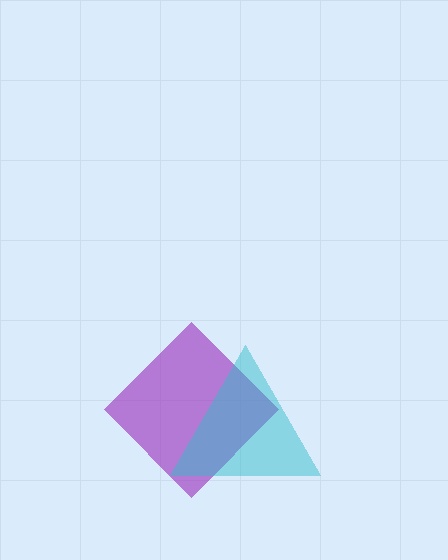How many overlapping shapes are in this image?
There are 2 overlapping shapes in the image.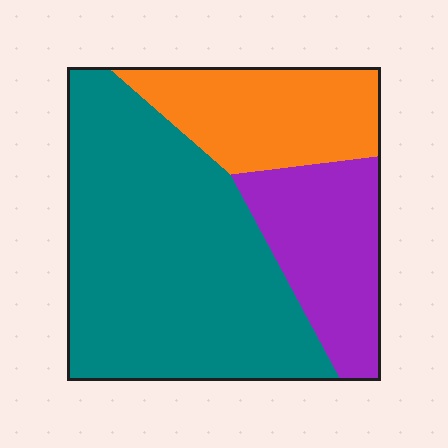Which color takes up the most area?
Teal, at roughly 55%.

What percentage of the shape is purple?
Purple takes up less than a quarter of the shape.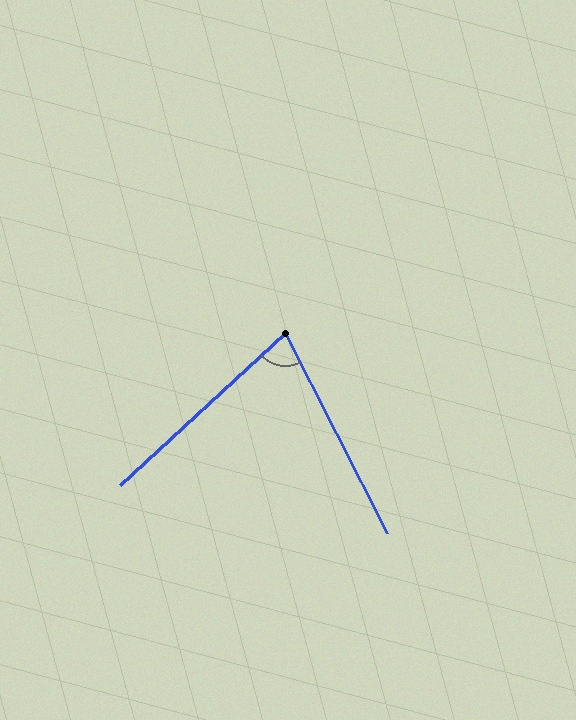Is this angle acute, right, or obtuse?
It is acute.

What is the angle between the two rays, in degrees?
Approximately 74 degrees.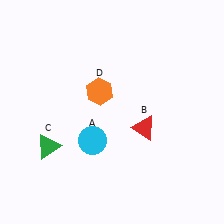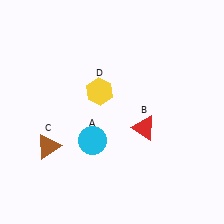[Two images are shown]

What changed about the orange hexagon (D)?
In Image 1, D is orange. In Image 2, it changed to yellow.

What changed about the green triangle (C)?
In Image 1, C is green. In Image 2, it changed to brown.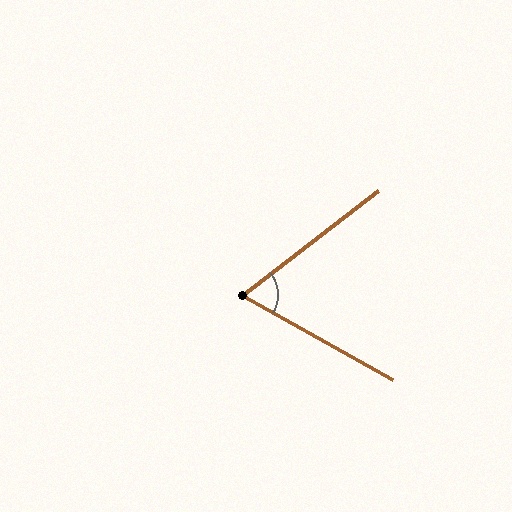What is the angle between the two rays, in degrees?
Approximately 67 degrees.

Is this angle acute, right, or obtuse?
It is acute.